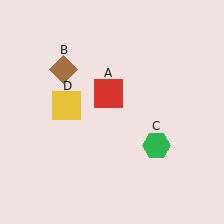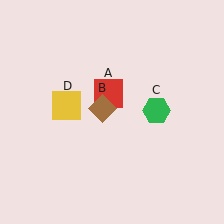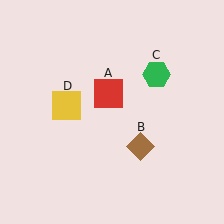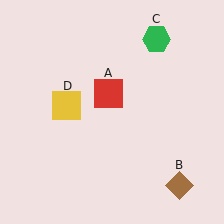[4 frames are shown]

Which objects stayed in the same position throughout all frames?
Red square (object A) and yellow square (object D) remained stationary.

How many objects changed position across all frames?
2 objects changed position: brown diamond (object B), green hexagon (object C).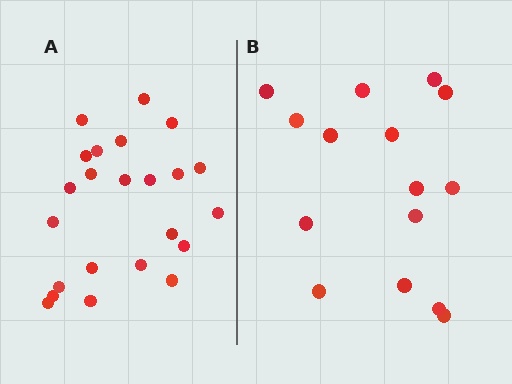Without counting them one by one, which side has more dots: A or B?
Region A (the left region) has more dots.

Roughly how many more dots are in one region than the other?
Region A has roughly 8 or so more dots than region B.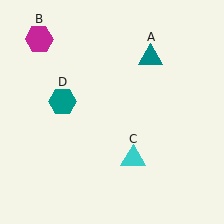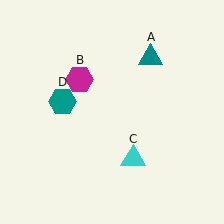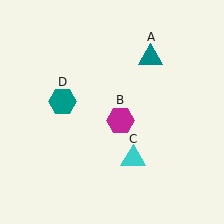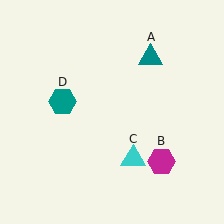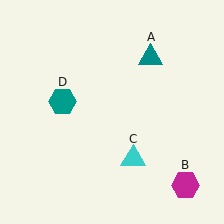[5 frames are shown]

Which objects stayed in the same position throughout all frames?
Teal triangle (object A) and cyan triangle (object C) and teal hexagon (object D) remained stationary.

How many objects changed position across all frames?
1 object changed position: magenta hexagon (object B).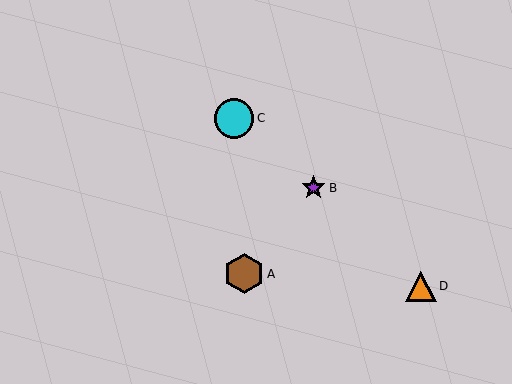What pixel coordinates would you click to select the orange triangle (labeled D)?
Click at (421, 286) to select the orange triangle D.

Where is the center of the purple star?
The center of the purple star is at (314, 188).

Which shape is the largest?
The brown hexagon (labeled A) is the largest.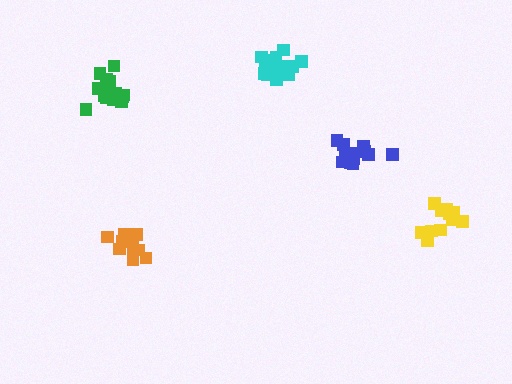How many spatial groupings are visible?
There are 5 spatial groupings.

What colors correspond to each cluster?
The clusters are colored: yellow, cyan, blue, green, orange.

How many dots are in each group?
Group 1: 12 dots, Group 2: 14 dots, Group 3: 15 dots, Group 4: 16 dots, Group 5: 12 dots (69 total).